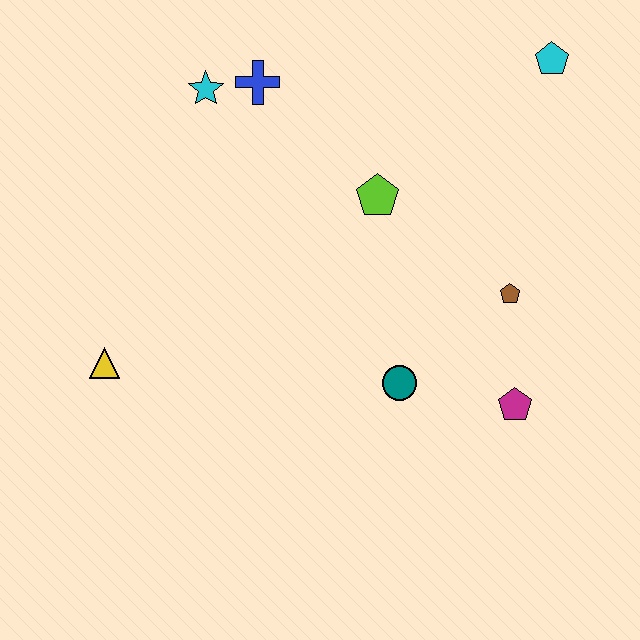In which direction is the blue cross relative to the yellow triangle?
The blue cross is above the yellow triangle.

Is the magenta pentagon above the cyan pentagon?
No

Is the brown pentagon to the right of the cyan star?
Yes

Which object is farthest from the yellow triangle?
The cyan pentagon is farthest from the yellow triangle.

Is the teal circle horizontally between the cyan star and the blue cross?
No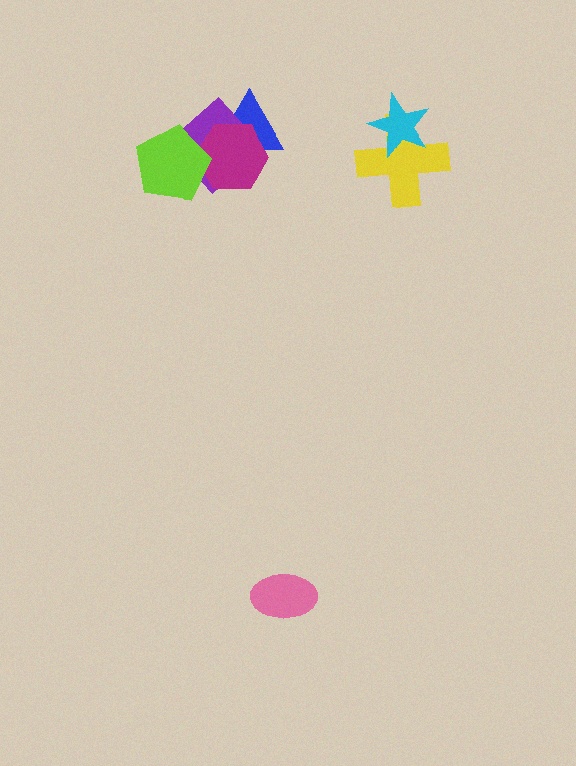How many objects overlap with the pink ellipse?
0 objects overlap with the pink ellipse.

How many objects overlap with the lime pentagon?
2 objects overlap with the lime pentagon.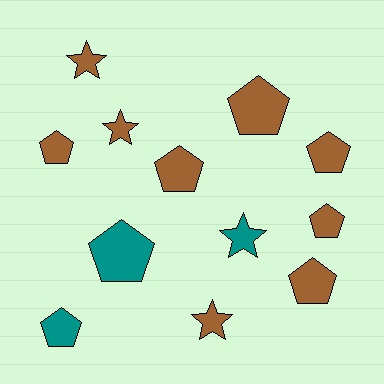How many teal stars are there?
There is 1 teal star.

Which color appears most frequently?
Brown, with 9 objects.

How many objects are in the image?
There are 12 objects.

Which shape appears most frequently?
Pentagon, with 8 objects.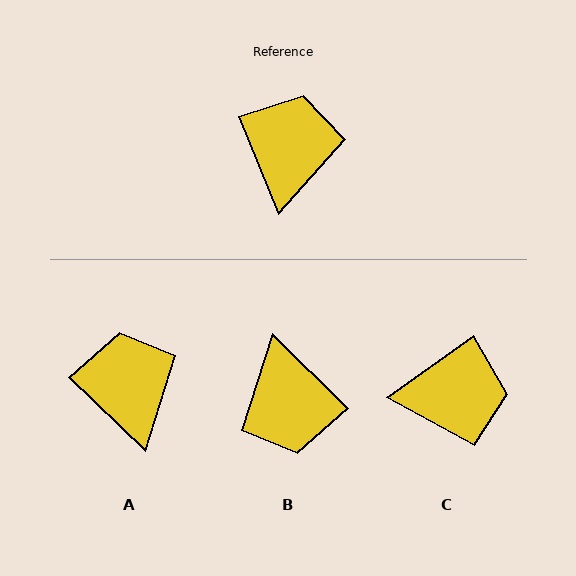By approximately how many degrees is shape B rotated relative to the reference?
Approximately 157 degrees clockwise.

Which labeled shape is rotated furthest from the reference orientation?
B, about 157 degrees away.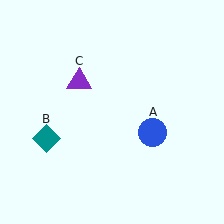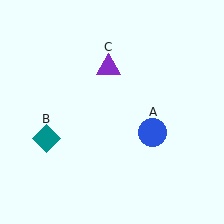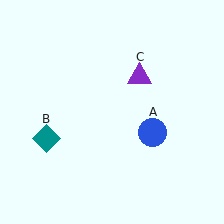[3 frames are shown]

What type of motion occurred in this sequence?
The purple triangle (object C) rotated clockwise around the center of the scene.